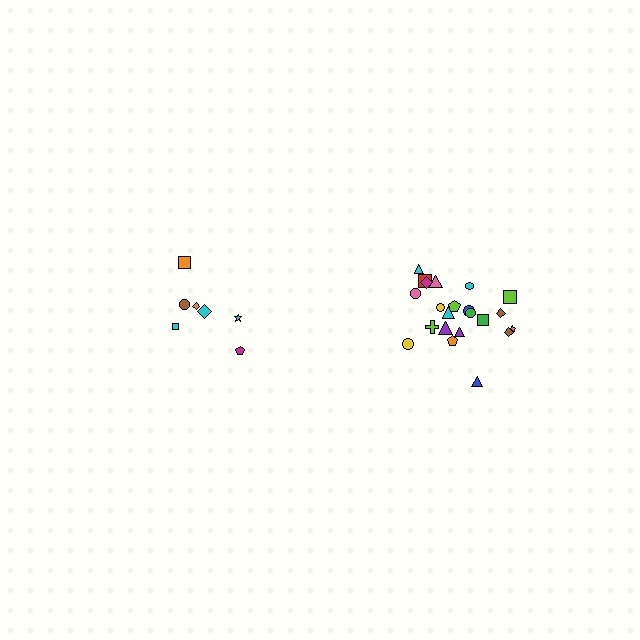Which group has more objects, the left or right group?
The right group.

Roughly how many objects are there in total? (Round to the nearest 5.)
Roughly 30 objects in total.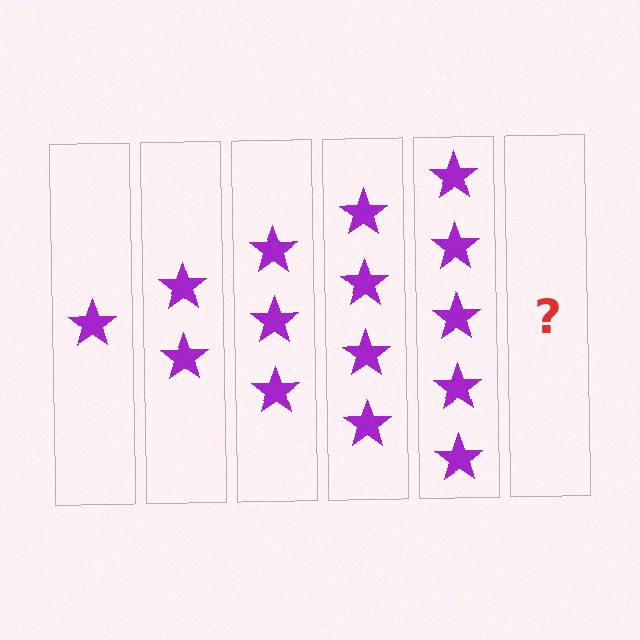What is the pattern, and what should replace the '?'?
The pattern is that each step adds one more star. The '?' should be 6 stars.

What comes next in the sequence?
The next element should be 6 stars.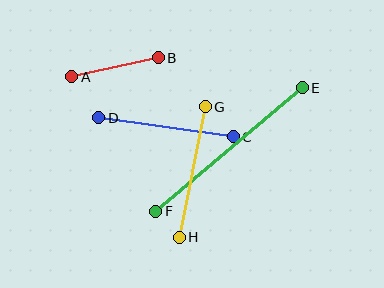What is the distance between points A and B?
The distance is approximately 89 pixels.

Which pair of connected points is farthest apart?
Points E and F are farthest apart.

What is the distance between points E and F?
The distance is approximately 191 pixels.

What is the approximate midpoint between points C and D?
The midpoint is at approximately (166, 127) pixels.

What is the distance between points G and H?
The distance is approximately 133 pixels.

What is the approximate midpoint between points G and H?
The midpoint is at approximately (192, 172) pixels.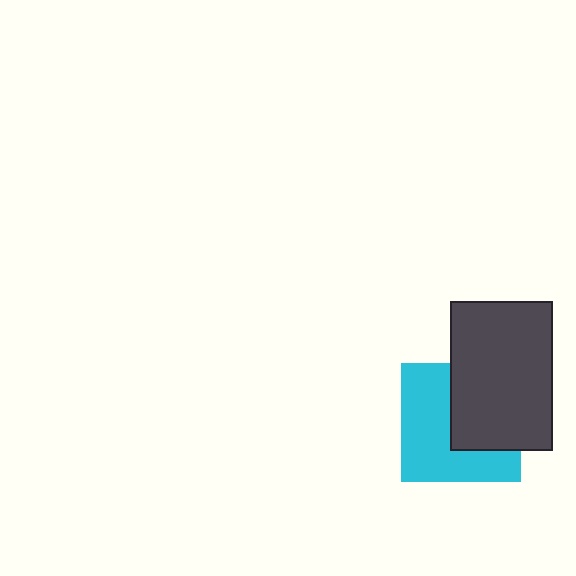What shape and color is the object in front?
The object in front is a dark gray rectangle.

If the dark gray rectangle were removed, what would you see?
You would see the complete cyan square.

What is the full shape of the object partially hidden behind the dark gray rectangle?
The partially hidden object is a cyan square.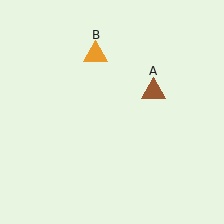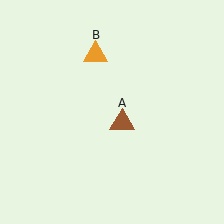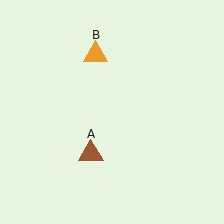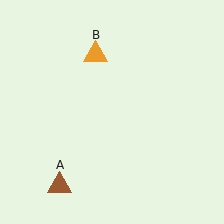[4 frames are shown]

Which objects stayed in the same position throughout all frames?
Orange triangle (object B) remained stationary.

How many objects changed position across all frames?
1 object changed position: brown triangle (object A).